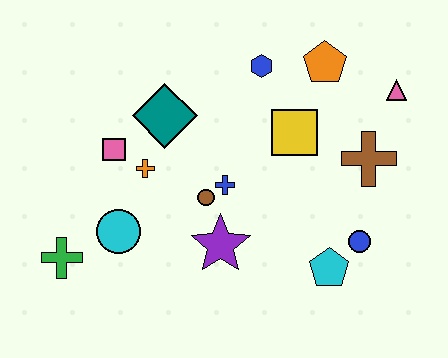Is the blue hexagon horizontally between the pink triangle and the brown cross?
No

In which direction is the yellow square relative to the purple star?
The yellow square is above the purple star.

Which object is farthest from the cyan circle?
The pink triangle is farthest from the cyan circle.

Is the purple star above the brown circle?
No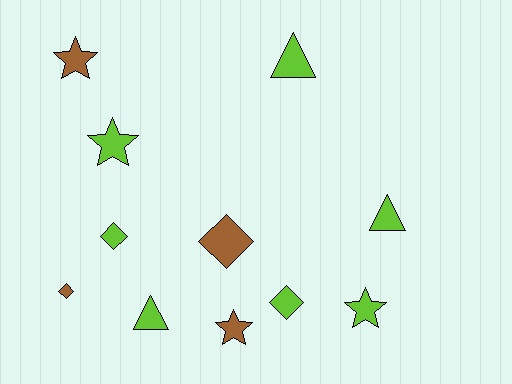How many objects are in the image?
There are 11 objects.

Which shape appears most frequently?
Star, with 4 objects.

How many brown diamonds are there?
There are 2 brown diamonds.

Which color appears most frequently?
Lime, with 7 objects.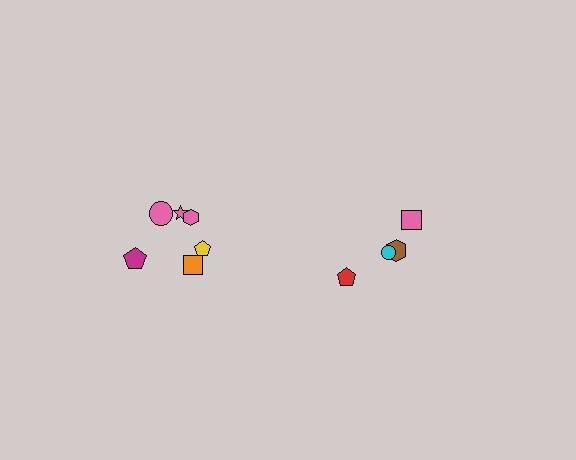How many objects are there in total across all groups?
There are 10 objects.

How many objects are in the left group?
There are 6 objects.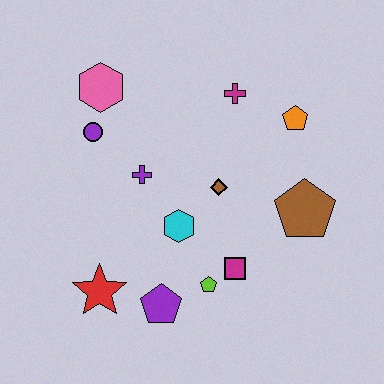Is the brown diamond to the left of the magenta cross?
Yes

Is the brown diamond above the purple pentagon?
Yes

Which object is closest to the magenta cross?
The orange pentagon is closest to the magenta cross.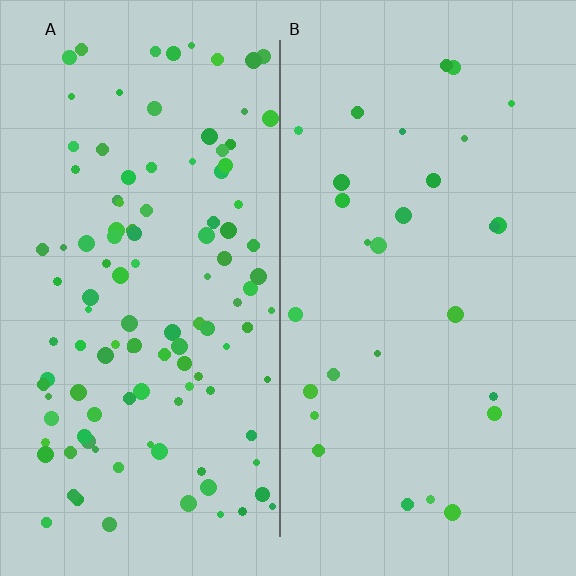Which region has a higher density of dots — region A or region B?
A (the left).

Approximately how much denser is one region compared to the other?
Approximately 4.1× — region A over region B.